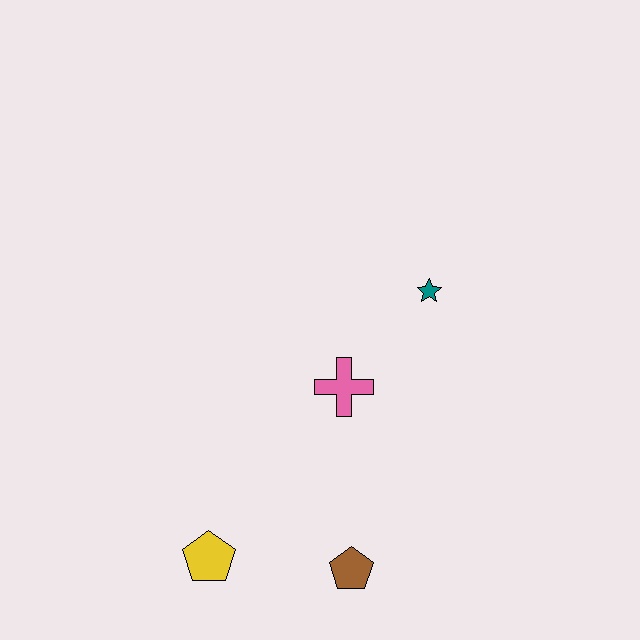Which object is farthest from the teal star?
The yellow pentagon is farthest from the teal star.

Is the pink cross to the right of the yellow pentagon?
Yes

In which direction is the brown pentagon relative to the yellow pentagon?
The brown pentagon is to the right of the yellow pentagon.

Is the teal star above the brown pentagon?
Yes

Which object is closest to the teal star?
The pink cross is closest to the teal star.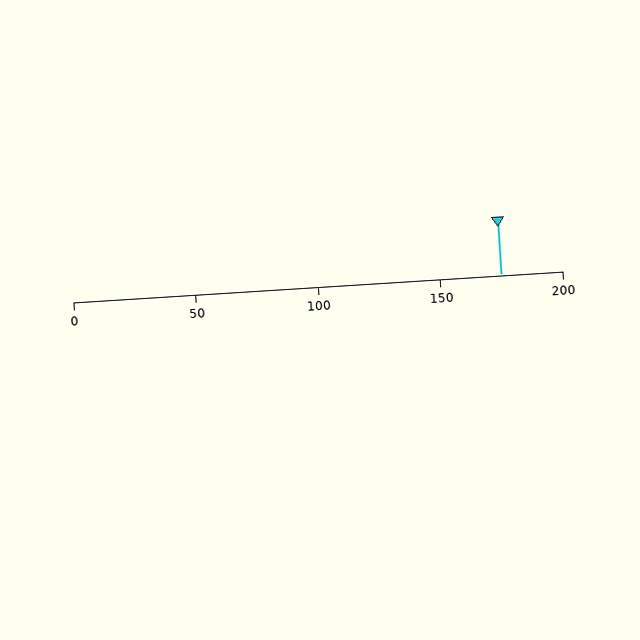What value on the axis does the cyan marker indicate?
The marker indicates approximately 175.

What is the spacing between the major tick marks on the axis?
The major ticks are spaced 50 apart.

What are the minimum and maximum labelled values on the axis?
The axis runs from 0 to 200.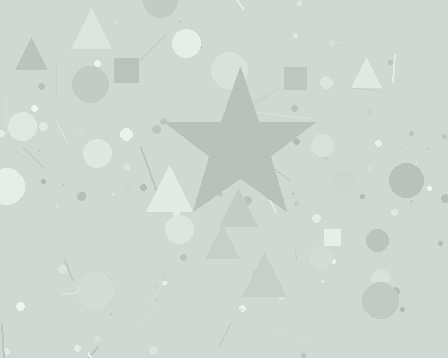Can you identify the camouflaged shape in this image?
The camouflaged shape is a star.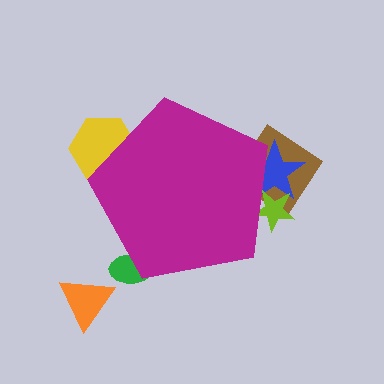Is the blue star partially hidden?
Yes, the blue star is partially hidden behind the magenta pentagon.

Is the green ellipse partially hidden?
Yes, the green ellipse is partially hidden behind the magenta pentagon.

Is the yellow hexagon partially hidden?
Yes, the yellow hexagon is partially hidden behind the magenta pentagon.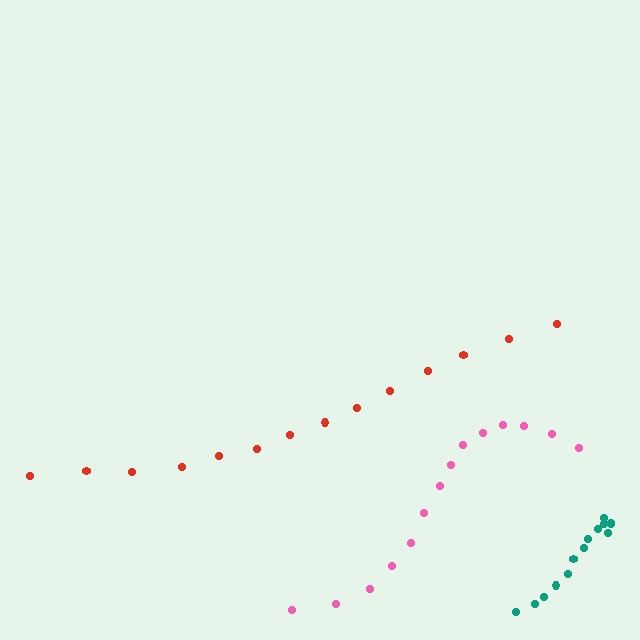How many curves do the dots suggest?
There are 3 distinct paths.